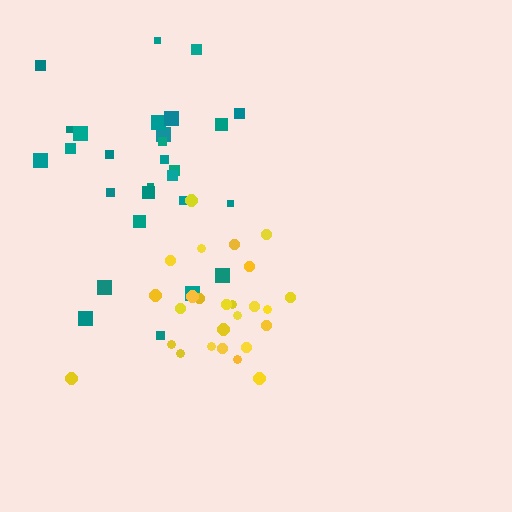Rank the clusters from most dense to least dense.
yellow, teal.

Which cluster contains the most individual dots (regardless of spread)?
Teal (28).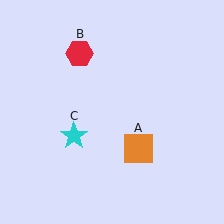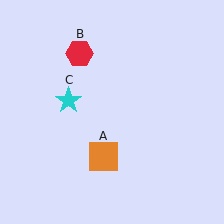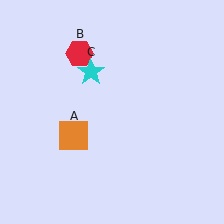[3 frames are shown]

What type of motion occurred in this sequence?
The orange square (object A), cyan star (object C) rotated clockwise around the center of the scene.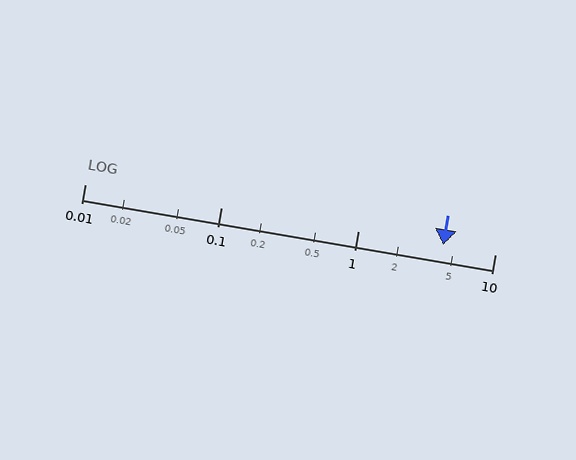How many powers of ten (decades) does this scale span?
The scale spans 3 decades, from 0.01 to 10.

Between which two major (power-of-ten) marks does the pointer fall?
The pointer is between 1 and 10.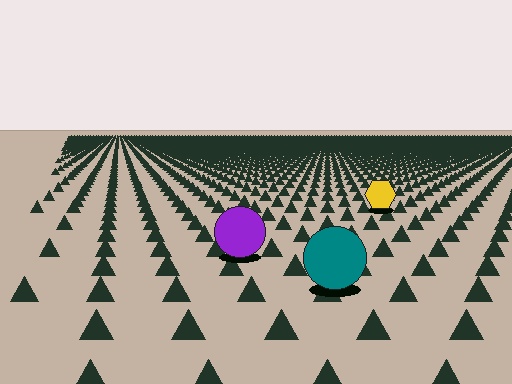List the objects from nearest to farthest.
From nearest to farthest: the teal circle, the purple circle, the yellow hexagon.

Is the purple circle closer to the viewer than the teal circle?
No. The teal circle is closer — you can tell from the texture gradient: the ground texture is coarser near it.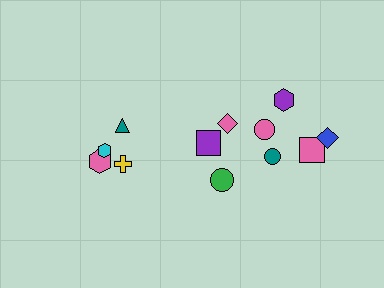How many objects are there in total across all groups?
There are 12 objects.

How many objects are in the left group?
There are 4 objects.